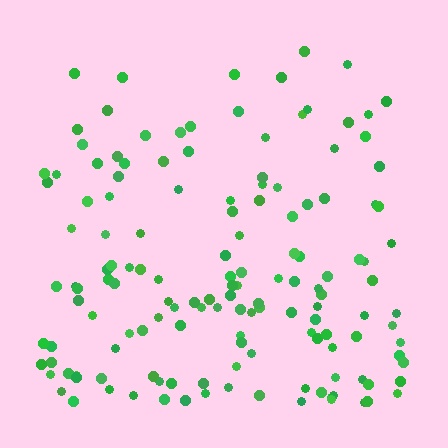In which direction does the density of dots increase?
From top to bottom, with the bottom side densest.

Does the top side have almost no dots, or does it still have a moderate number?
Still a moderate number, just noticeably fewer than the bottom.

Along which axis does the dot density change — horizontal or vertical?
Vertical.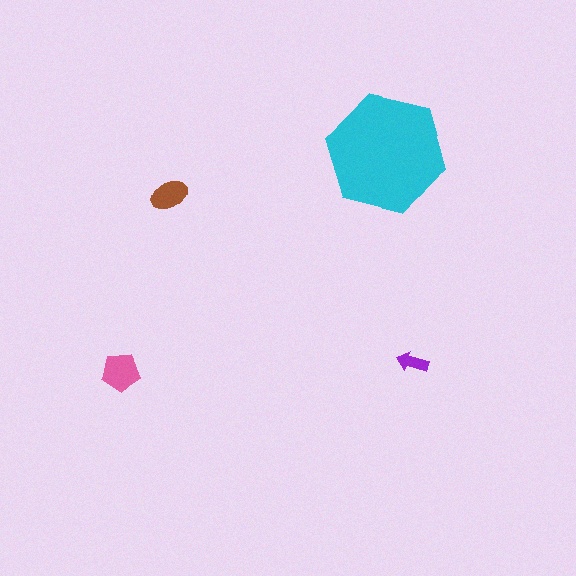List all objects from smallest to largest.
The purple arrow, the brown ellipse, the pink pentagon, the cyan hexagon.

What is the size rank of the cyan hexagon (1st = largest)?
1st.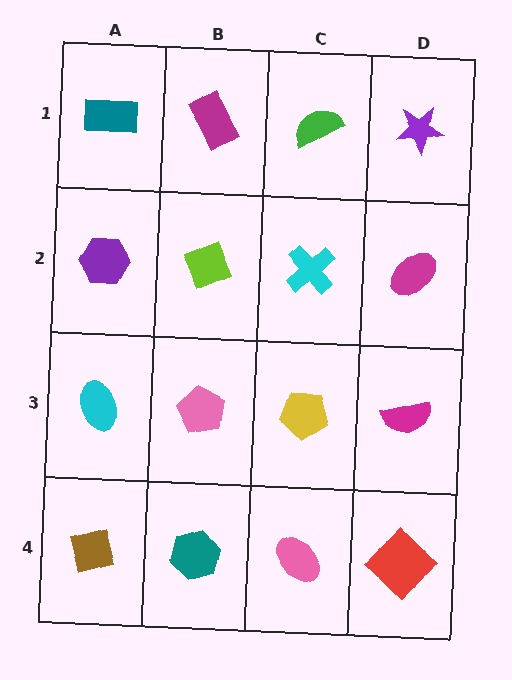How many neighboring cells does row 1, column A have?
2.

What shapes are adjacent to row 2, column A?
A teal rectangle (row 1, column A), a cyan ellipse (row 3, column A), a lime diamond (row 2, column B).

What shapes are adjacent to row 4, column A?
A cyan ellipse (row 3, column A), a teal hexagon (row 4, column B).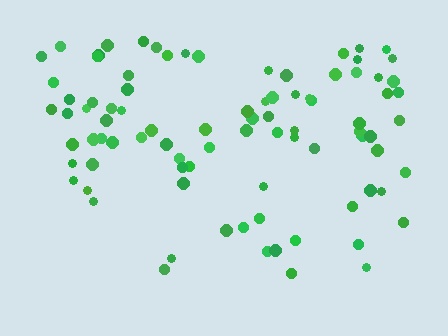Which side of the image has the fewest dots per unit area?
The bottom.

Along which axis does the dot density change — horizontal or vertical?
Vertical.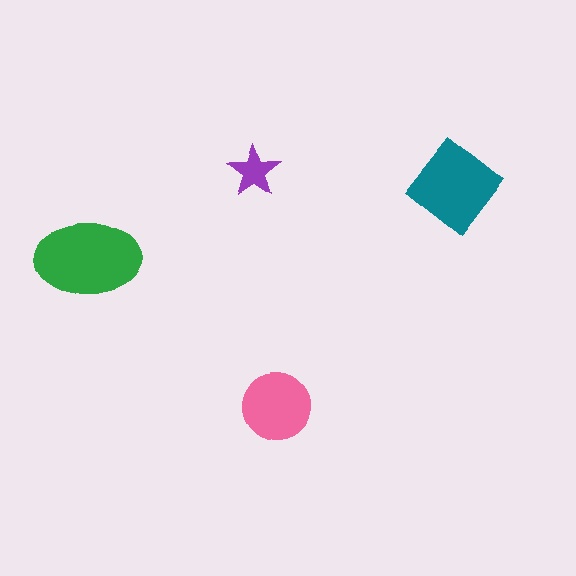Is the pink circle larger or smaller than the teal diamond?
Smaller.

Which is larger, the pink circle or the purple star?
The pink circle.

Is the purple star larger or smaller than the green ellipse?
Smaller.